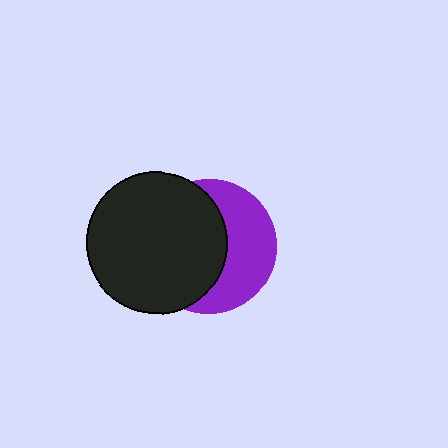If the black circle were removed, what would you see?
You would see the complete purple circle.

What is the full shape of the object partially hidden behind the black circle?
The partially hidden object is a purple circle.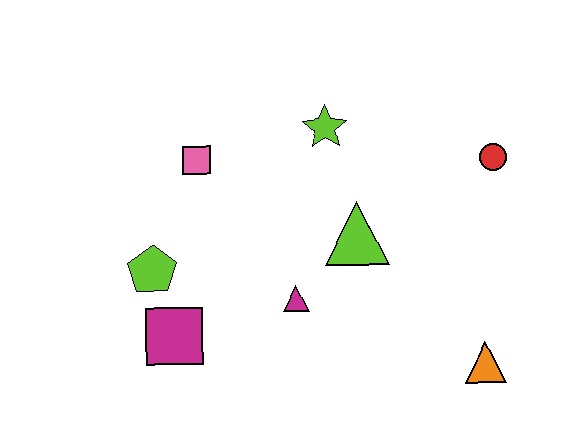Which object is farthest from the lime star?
The orange triangle is farthest from the lime star.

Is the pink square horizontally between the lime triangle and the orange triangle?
No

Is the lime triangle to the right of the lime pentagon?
Yes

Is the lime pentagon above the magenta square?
Yes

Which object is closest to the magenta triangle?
The lime triangle is closest to the magenta triangle.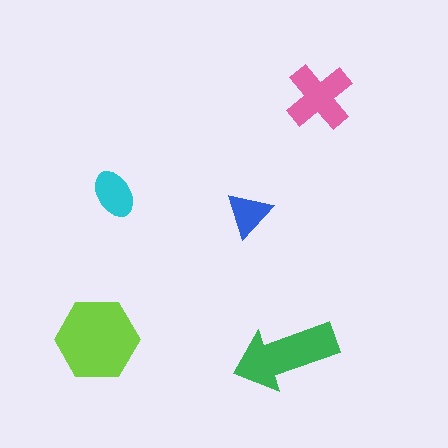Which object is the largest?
The lime hexagon.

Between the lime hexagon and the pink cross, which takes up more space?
The lime hexagon.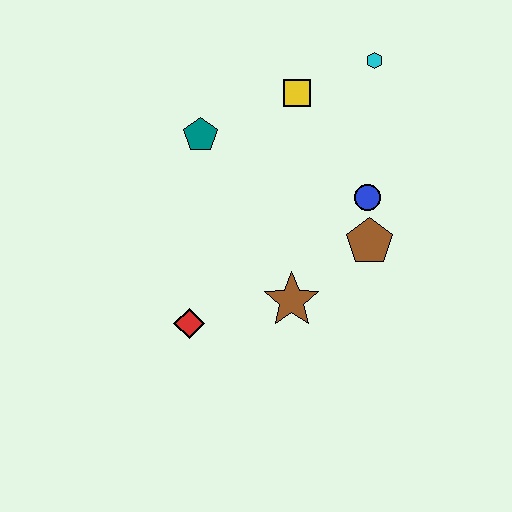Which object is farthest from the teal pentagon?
The brown pentagon is farthest from the teal pentagon.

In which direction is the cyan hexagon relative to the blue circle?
The cyan hexagon is above the blue circle.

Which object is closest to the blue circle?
The brown pentagon is closest to the blue circle.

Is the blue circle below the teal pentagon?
Yes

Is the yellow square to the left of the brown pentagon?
Yes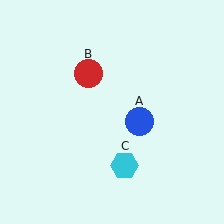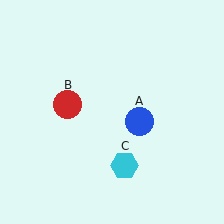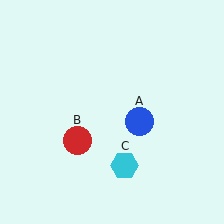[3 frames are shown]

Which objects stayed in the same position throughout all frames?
Blue circle (object A) and cyan hexagon (object C) remained stationary.